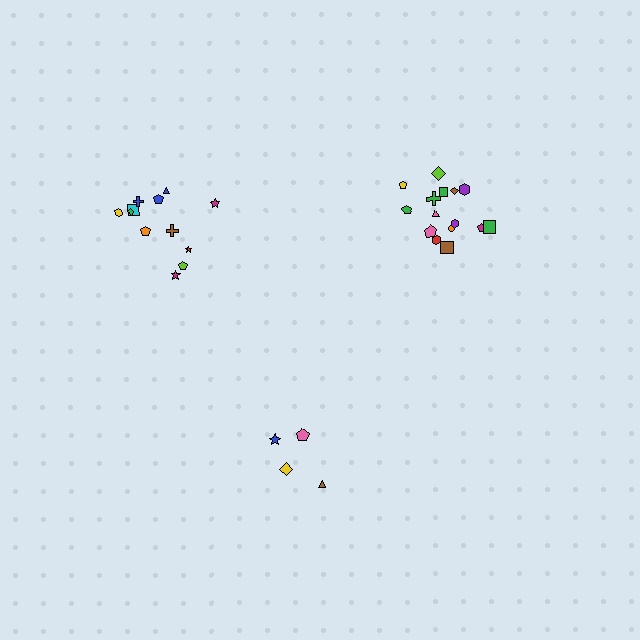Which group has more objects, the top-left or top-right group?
The top-right group.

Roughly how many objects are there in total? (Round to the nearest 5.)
Roughly 30 objects in total.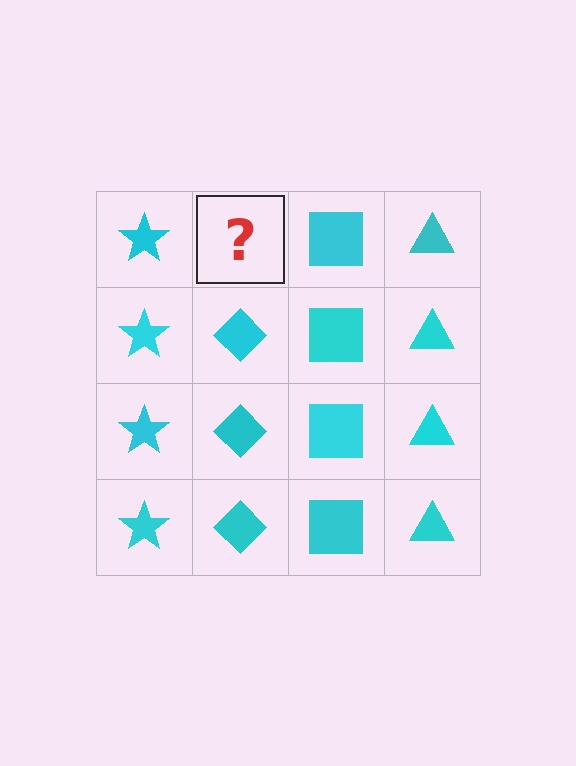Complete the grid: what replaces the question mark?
The question mark should be replaced with a cyan diamond.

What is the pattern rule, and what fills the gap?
The rule is that each column has a consistent shape. The gap should be filled with a cyan diamond.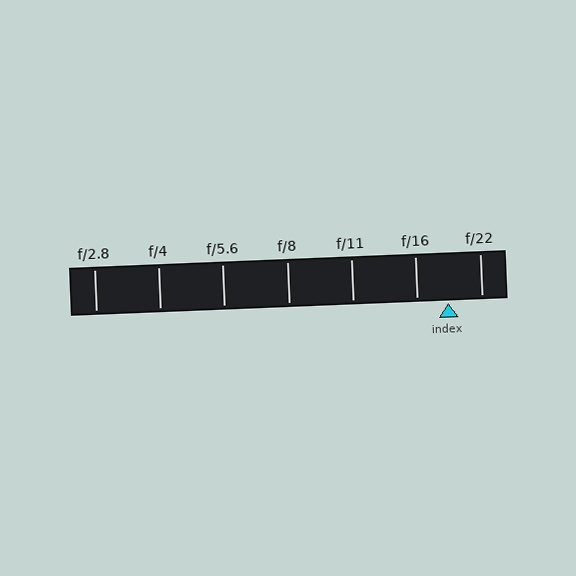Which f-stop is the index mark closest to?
The index mark is closest to f/16.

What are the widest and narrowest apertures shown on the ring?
The widest aperture shown is f/2.8 and the narrowest is f/22.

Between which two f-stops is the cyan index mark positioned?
The index mark is between f/16 and f/22.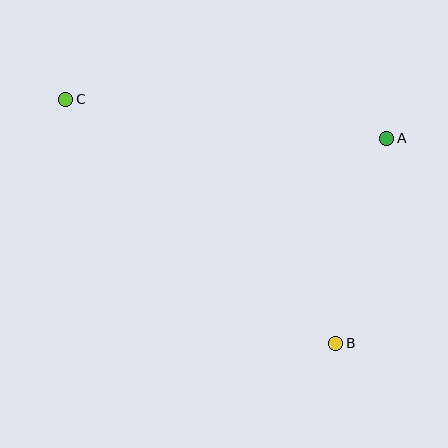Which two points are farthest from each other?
Points B and C are farthest from each other.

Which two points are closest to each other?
Points A and B are closest to each other.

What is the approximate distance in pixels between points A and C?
The distance between A and C is approximately 324 pixels.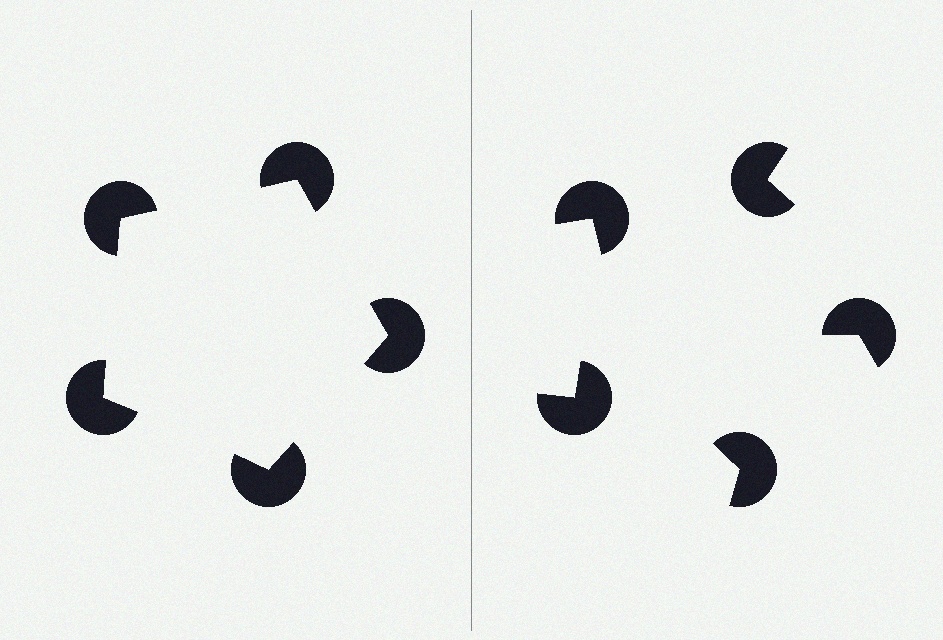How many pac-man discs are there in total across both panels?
10 — 5 on each side.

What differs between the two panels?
The pac-man discs are positioned identically on both sides; only the wedge orientations differ. On the left they align to a pentagon; on the right they are misaligned.